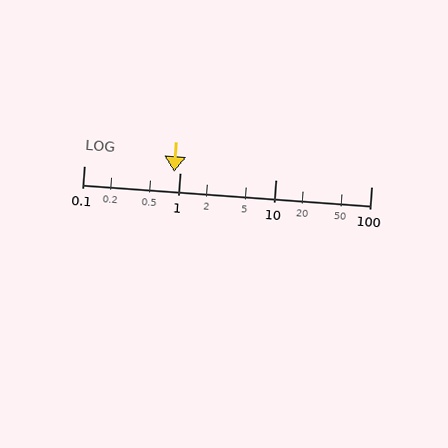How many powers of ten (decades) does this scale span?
The scale spans 3 decades, from 0.1 to 100.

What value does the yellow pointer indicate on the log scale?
The pointer indicates approximately 0.88.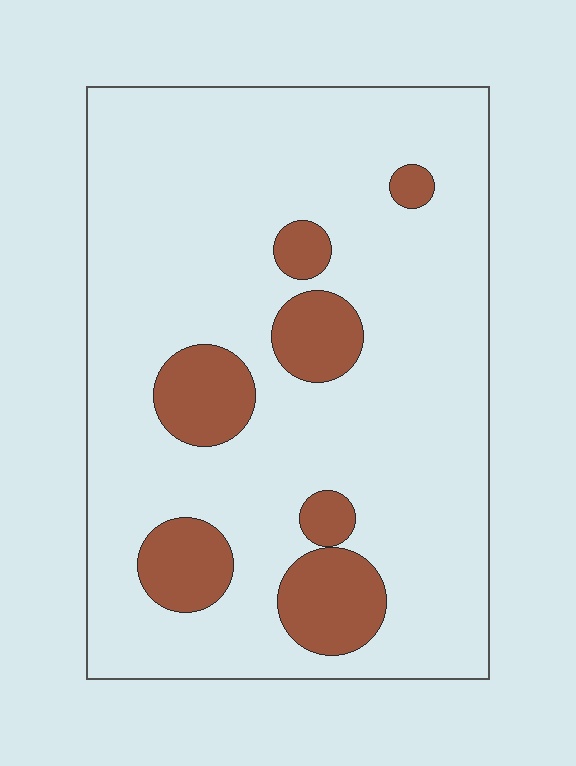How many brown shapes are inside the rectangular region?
7.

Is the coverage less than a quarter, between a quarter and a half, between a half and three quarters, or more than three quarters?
Less than a quarter.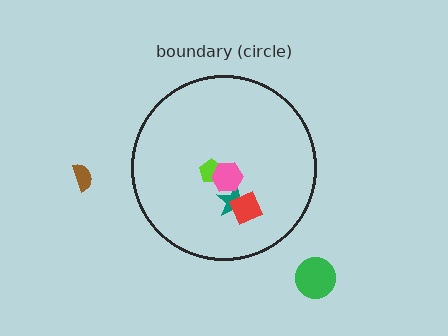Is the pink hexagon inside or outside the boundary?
Inside.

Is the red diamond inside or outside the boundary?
Inside.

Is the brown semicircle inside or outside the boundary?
Outside.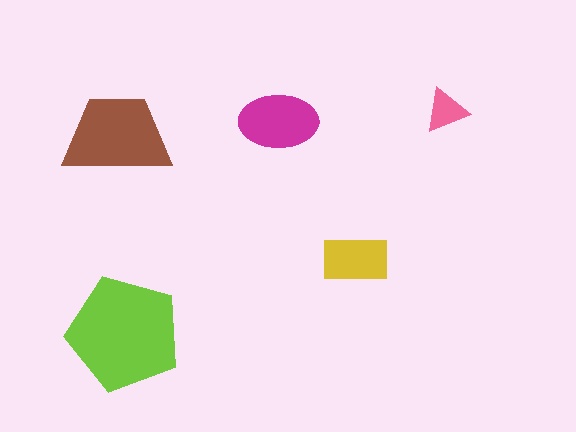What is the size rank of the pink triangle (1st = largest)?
5th.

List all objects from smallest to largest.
The pink triangle, the yellow rectangle, the magenta ellipse, the brown trapezoid, the lime pentagon.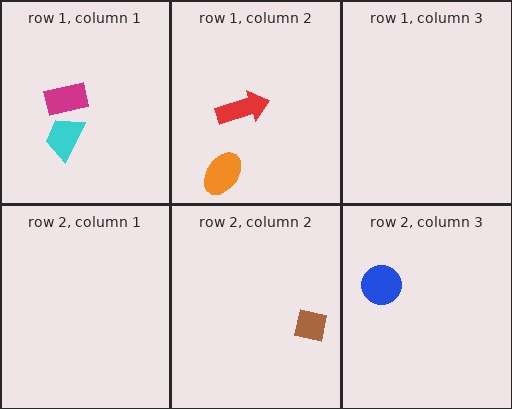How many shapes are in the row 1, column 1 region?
2.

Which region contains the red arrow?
The row 1, column 2 region.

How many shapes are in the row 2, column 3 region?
1.